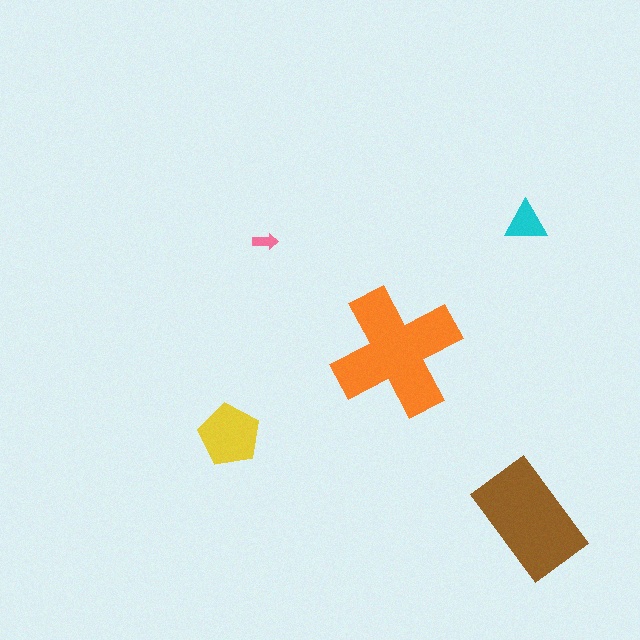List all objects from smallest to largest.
The pink arrow, the cyan triangle, the yellow pentagon, the brown rectangle, the orange cross.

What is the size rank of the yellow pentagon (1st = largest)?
3rd.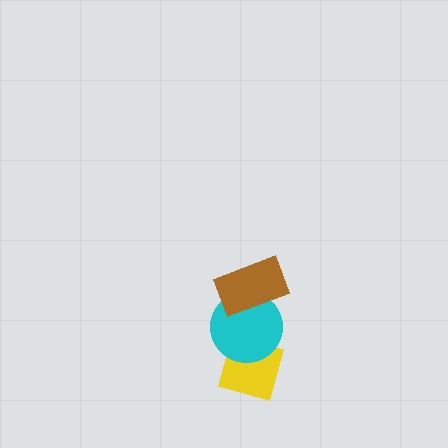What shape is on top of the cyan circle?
The brown rectangle is on top of the cyan circle.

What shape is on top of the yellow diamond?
The cyan circle is on top of the yellow diamond.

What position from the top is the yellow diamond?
The yellow diamond is 3rd from the top.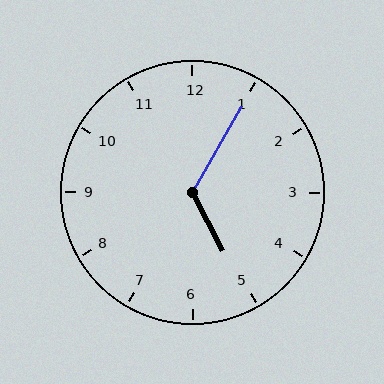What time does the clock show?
5:05.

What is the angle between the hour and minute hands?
Approximately 122 degrees.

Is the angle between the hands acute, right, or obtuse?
It is obtuse.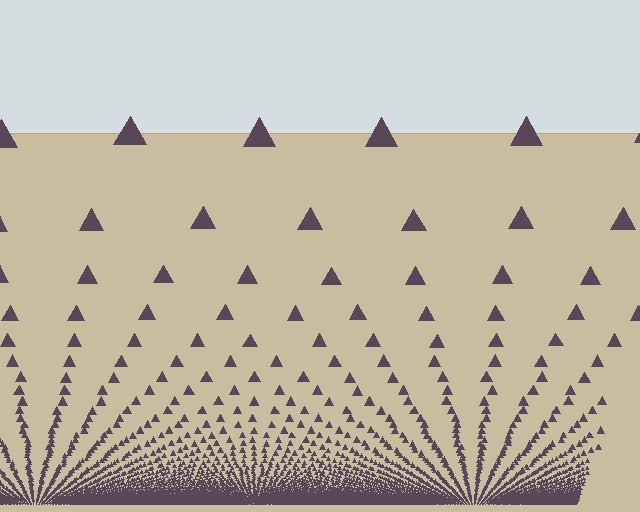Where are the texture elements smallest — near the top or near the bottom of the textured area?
Near the bottom.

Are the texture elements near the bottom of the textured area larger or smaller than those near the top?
Smaller. The gradient is inverted — elements near the bottom are smaller and denser.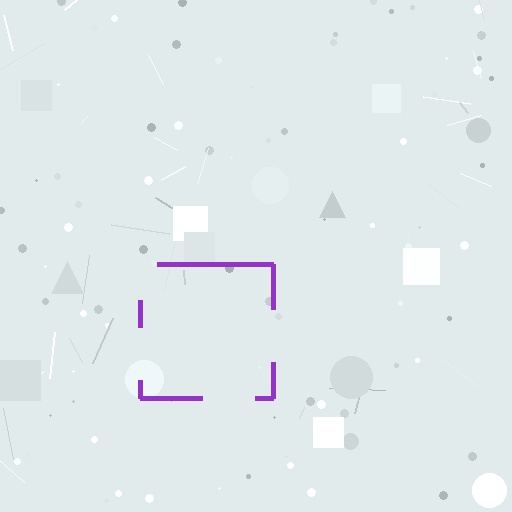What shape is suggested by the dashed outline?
The dashed outline suggests a square.